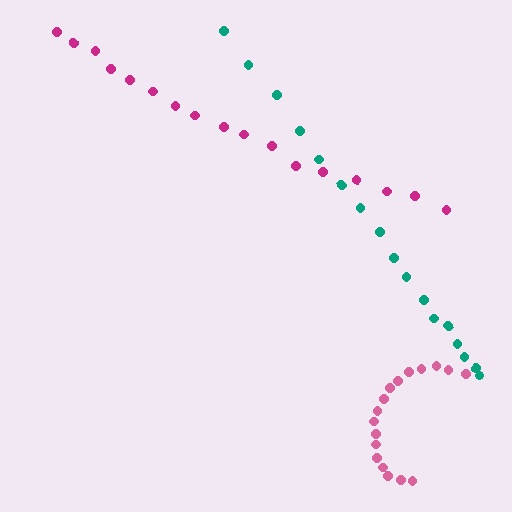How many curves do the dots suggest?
There are 3 distinct paths.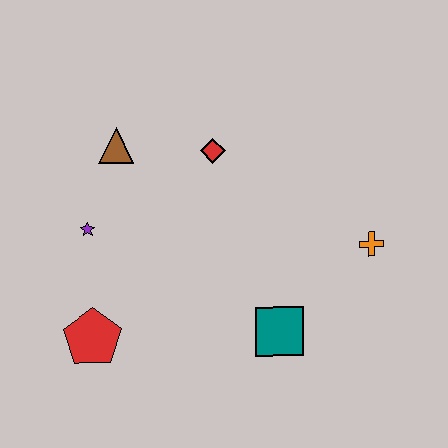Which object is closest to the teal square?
The orange cross is closest to the teal square.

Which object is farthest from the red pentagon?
The orange cross is farthest from the red pentagon.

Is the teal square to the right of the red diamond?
Yes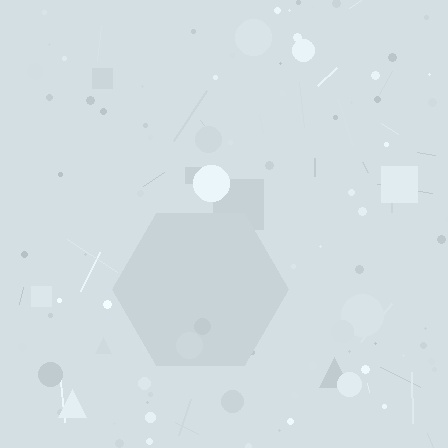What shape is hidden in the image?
A hexagon is hidden in the image.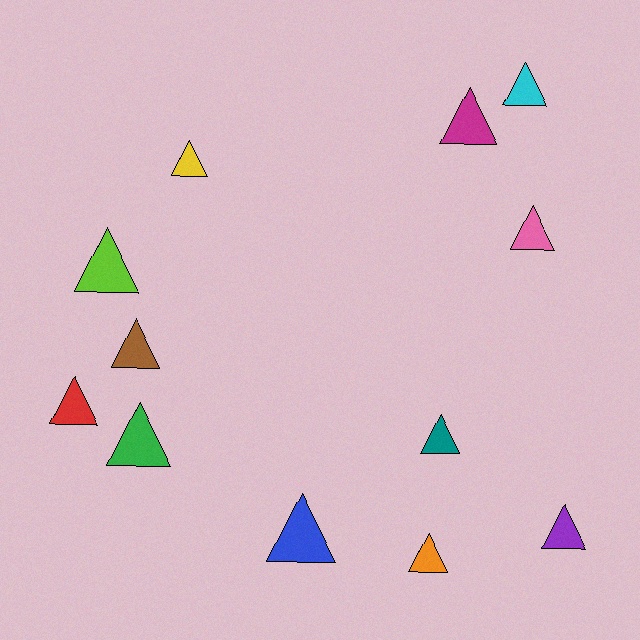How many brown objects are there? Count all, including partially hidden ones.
There is 1 brown object.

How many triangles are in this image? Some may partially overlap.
There are 12 triangles.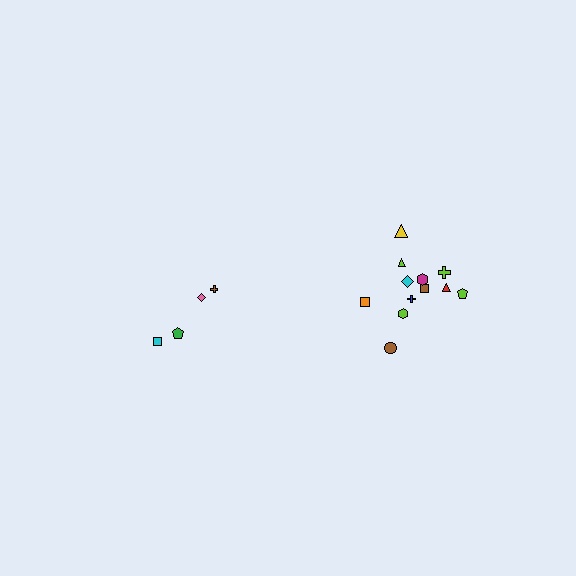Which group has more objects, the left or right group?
The right group.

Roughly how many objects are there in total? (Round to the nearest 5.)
Roughly 15 objects in total.